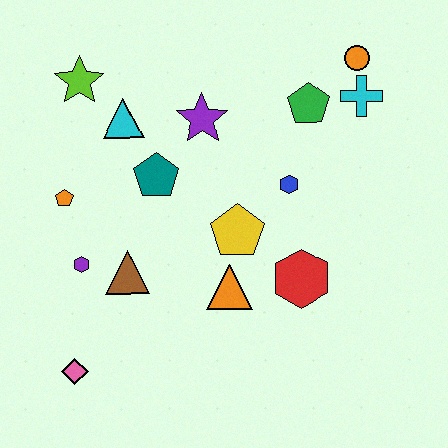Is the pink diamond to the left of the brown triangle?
Yes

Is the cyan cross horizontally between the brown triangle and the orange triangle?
No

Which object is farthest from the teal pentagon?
The orange circle is farthest from the teal pentagon.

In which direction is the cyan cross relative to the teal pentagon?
The cyan cross is to the right of the teal pentagon.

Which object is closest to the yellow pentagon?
The orange triangle is closest to the yellow pentagon.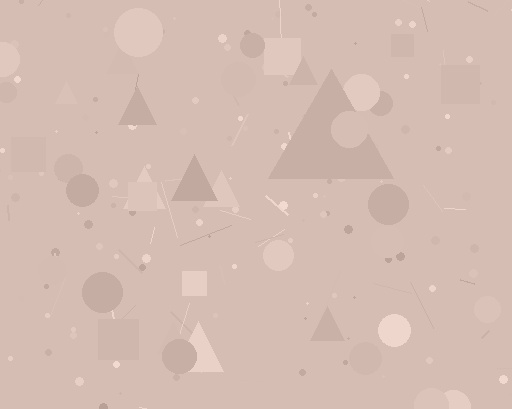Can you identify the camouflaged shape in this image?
The camouflaged shape is a triangle.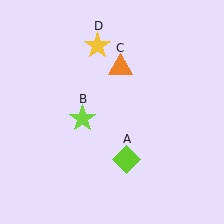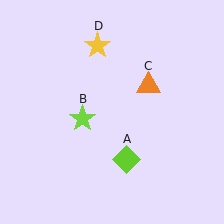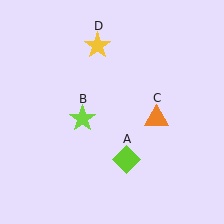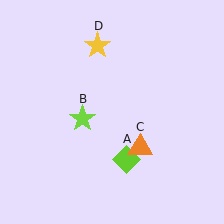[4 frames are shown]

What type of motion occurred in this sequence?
The orange triangle (object C) rotated clockwise around the center of the scene.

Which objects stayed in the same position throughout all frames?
Lime diamond (object A) and lime star (object B) and yellow star (object D) remained stationary.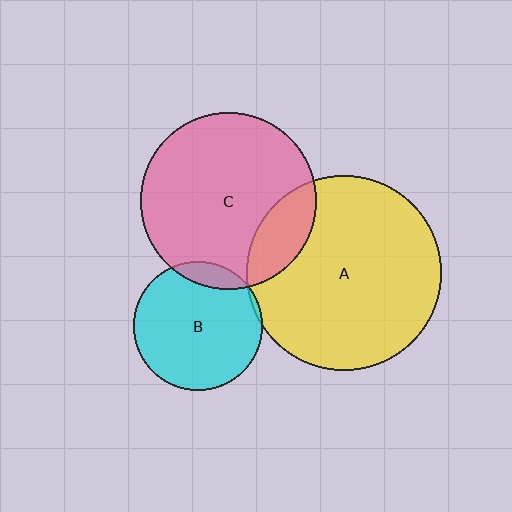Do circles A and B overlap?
Yes.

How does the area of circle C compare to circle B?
Approximately 1.9 times.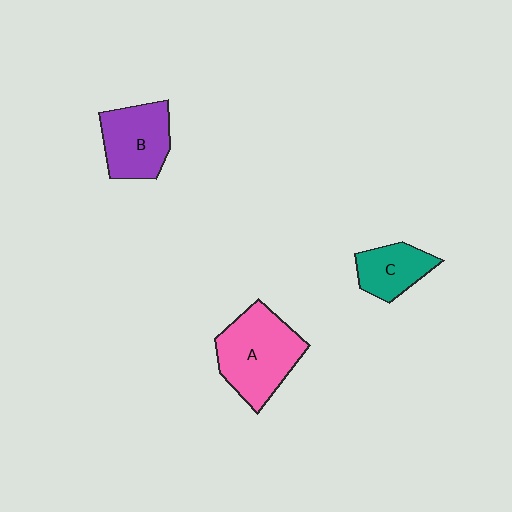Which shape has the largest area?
Shape A (pink).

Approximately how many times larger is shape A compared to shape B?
Approximately 1.3 times.